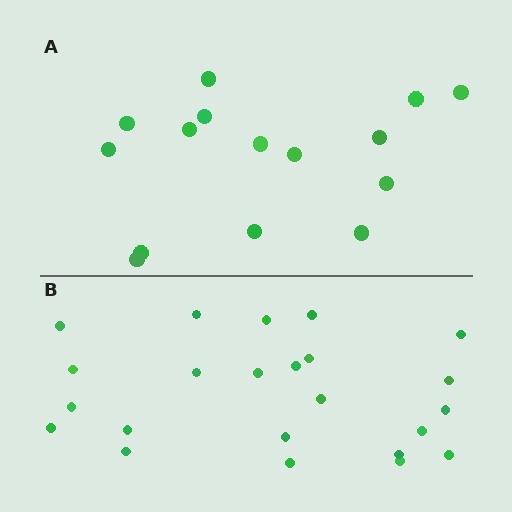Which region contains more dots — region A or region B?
Region B (the bottom region) has more dots.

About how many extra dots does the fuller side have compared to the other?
Region B has roughly 8 or so more dots than region A.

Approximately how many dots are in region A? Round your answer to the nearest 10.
About 20 dots. (The exact count is 15, which rounds to 20.)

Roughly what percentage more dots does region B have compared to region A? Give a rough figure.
About 55% more.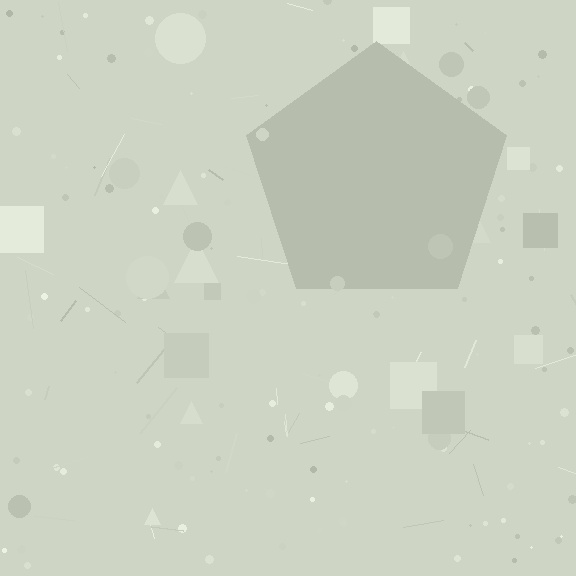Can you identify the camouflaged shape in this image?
The camouflaged shape is a pentagon.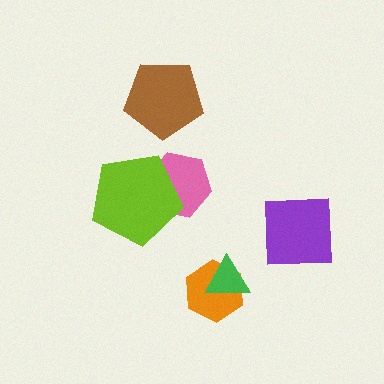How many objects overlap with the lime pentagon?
1 object overlaps with the lime pentagon.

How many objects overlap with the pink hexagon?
1 object overlaps with the pink hexagon.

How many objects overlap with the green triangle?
1 object overlaps with the green triangle.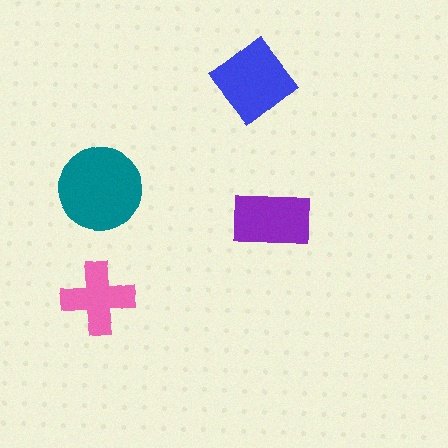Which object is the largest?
The teal circle.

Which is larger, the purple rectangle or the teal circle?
The teal circle.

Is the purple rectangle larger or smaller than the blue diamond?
Smaller.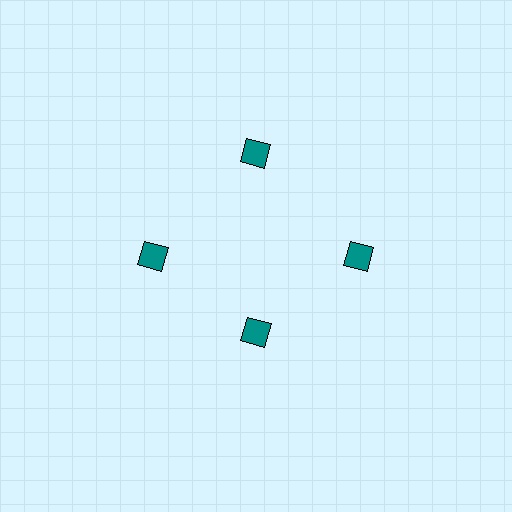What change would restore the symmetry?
The symmetry would be restored by moving it outward, back onto the ring so that all 4 diamonds sit at equal angles and equal distance from the center.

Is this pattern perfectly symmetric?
No. The 4 teal diamonds are arranged in a ring, but one element near the 6 o'clock position is pulled inward toward the center, breaking the 4-fold rotational symmetry.